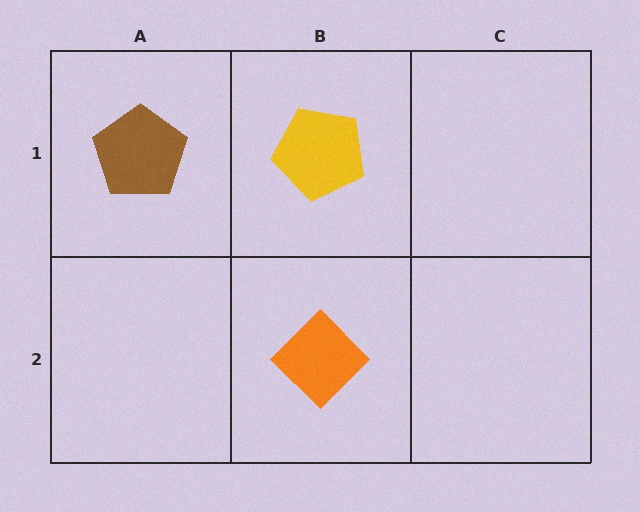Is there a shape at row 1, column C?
No, that cell is empty.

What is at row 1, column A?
A brown pentagon.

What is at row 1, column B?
A yellow pentagon.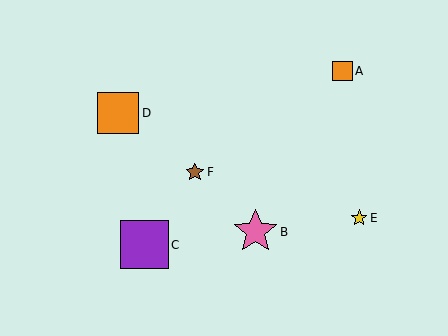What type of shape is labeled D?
Shape D is an orange square.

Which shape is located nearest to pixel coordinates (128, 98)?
The orange square (labeled D) at (118, 113) is nearest to that location.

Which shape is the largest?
The purple square (labeled C) is the largest.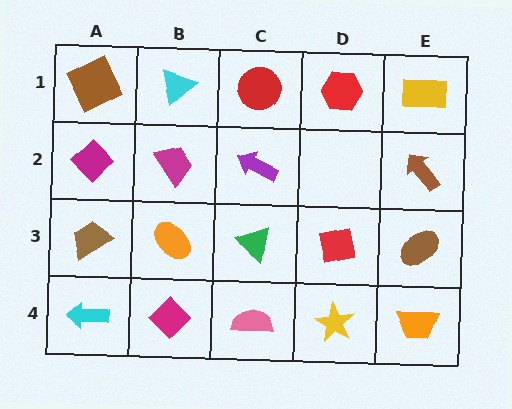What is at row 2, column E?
A brown arrow.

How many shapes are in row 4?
5 shapes.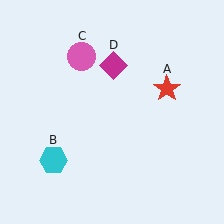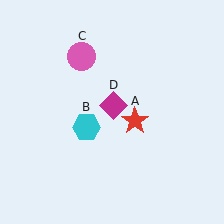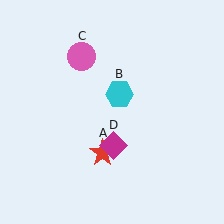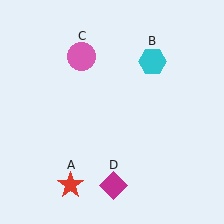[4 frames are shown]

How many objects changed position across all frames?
3 objects changed position: red star (object A), cyan hexagon (object B), magenta diamond (object D).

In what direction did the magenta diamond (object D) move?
The magenta diamond (object D) moved down.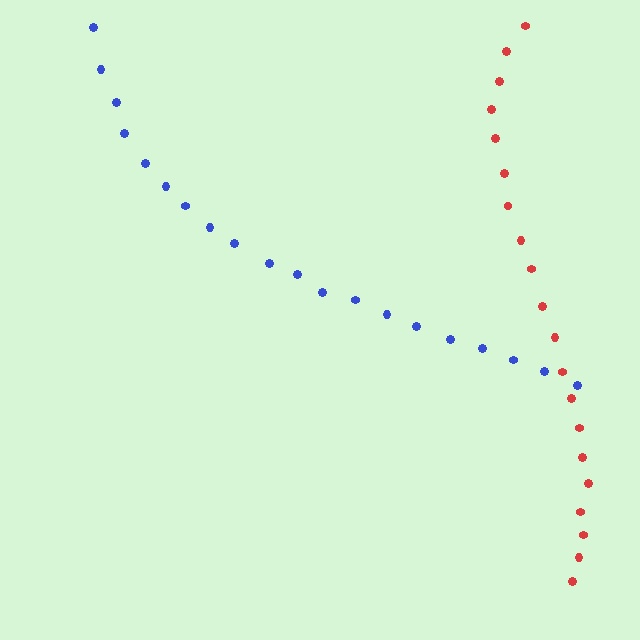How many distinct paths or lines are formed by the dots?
There are 2 distinct paths.